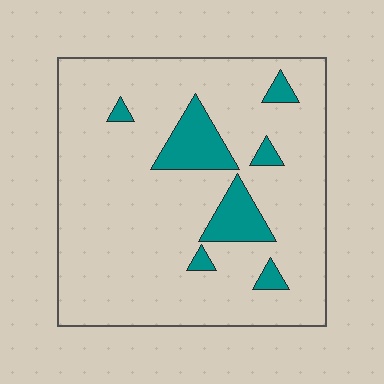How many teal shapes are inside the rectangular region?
7.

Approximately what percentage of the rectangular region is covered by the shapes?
Approximately 10%.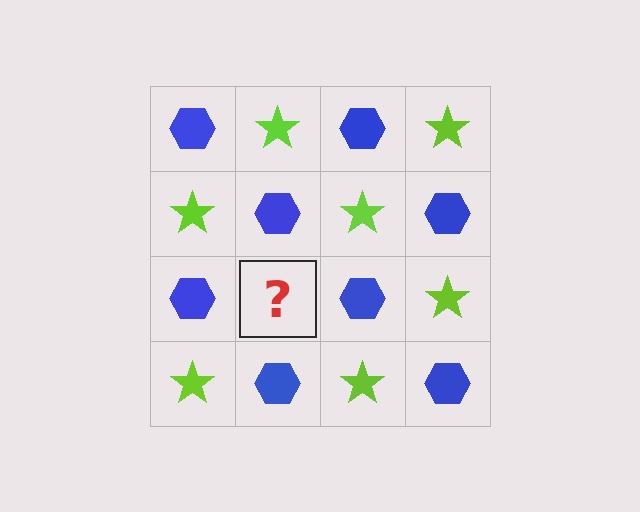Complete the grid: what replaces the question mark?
The question mark should be replaced with a lime star.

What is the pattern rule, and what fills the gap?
The rule is that it alternates blue hexagon and lime star in a checkerboard pattern. The gap should be filled with a lime star.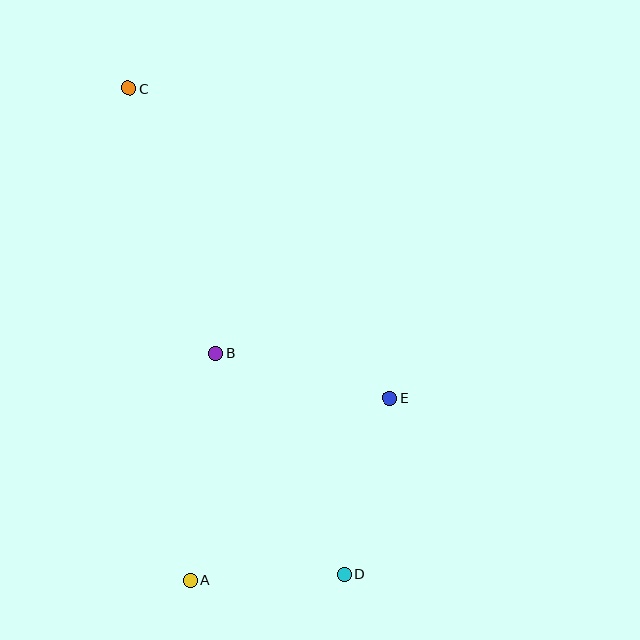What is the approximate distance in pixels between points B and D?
The distance between B and D is approximately 255 pixels.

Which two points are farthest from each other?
Points C and D are farthest from each other.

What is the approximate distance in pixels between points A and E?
The distance between A and E is approximately 271 pixels.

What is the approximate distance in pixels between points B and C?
The distance between B and C is approximately 279 pixels.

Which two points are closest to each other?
Points A and D are closest to each other.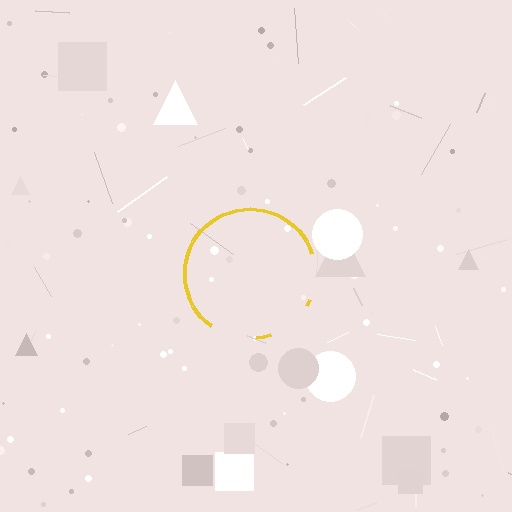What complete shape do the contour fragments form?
The contour fragments form a circle.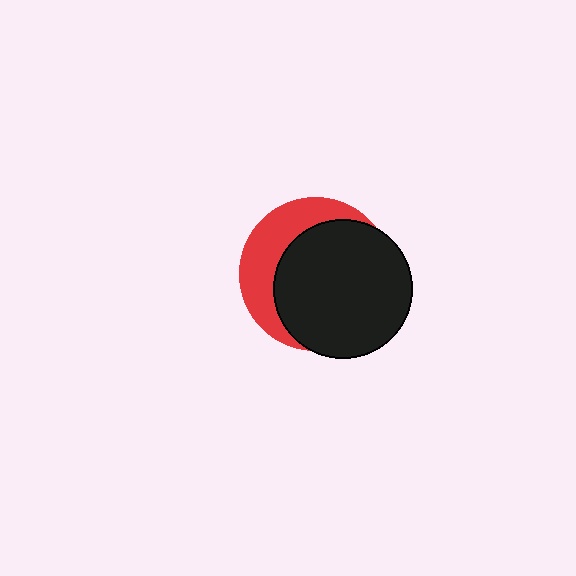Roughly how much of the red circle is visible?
A small part of it is visible (roughly 34%).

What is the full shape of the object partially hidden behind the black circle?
The partially hidden object is a red circle.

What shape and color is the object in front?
The object in front is a black circle.